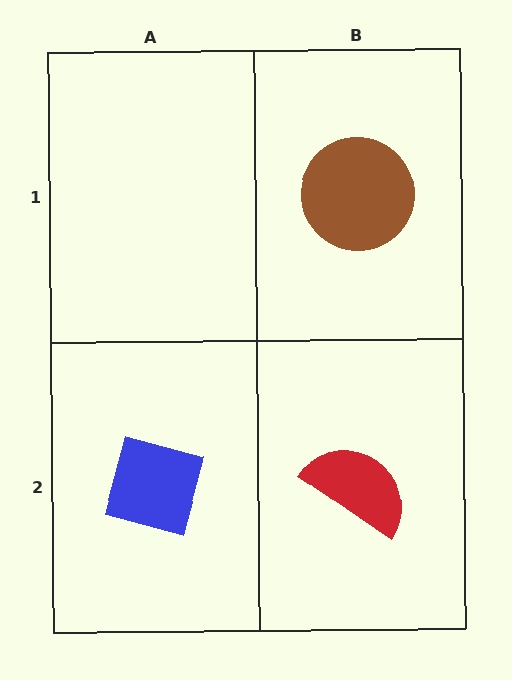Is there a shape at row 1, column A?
No, that cell is empty.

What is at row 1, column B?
A brown circle.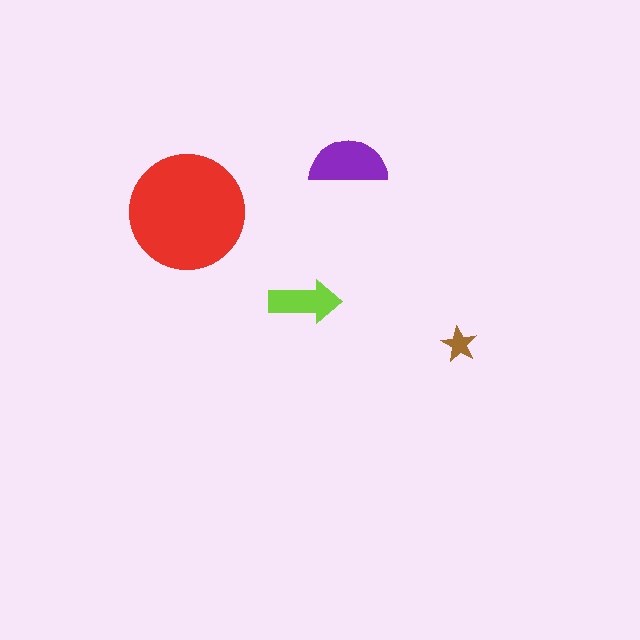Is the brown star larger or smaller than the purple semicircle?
Smaller.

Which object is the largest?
The red circle.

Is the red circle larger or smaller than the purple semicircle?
Larger.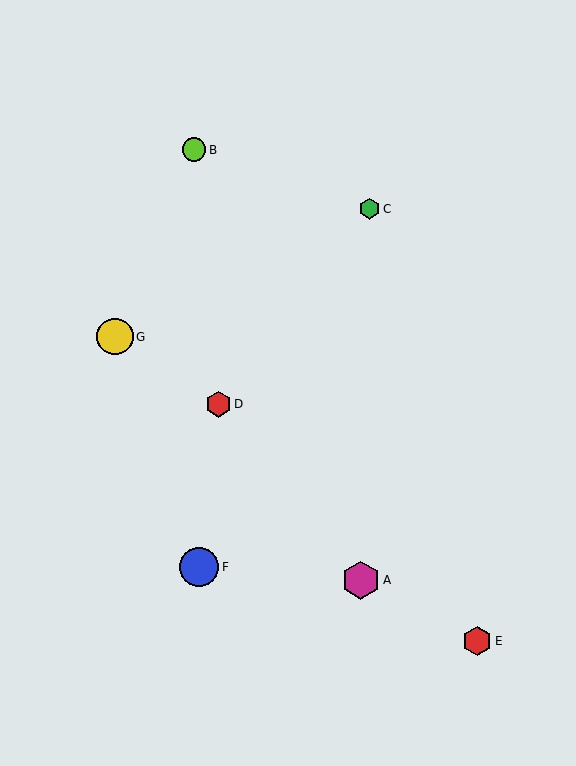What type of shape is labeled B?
Shape B is a lime circle.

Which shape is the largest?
The blue circle (labeled F) is the largest.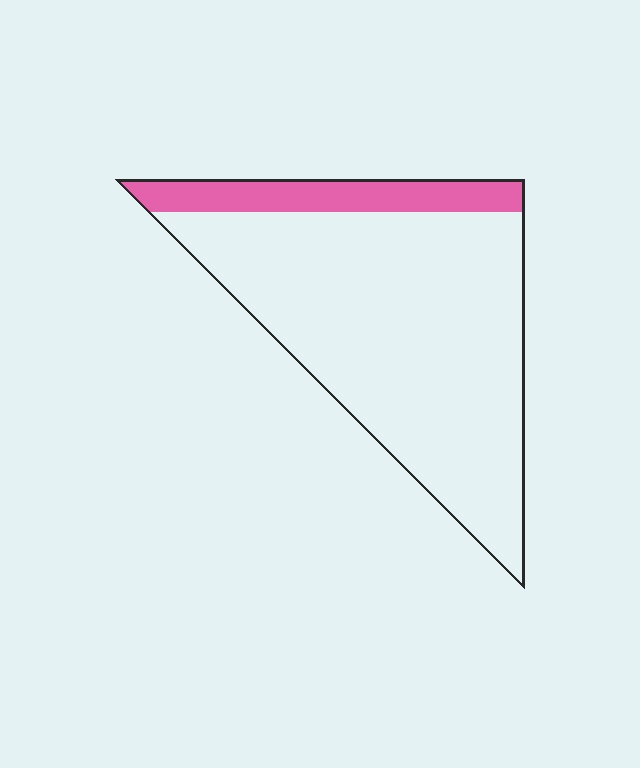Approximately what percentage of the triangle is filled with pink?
Approximately 15%.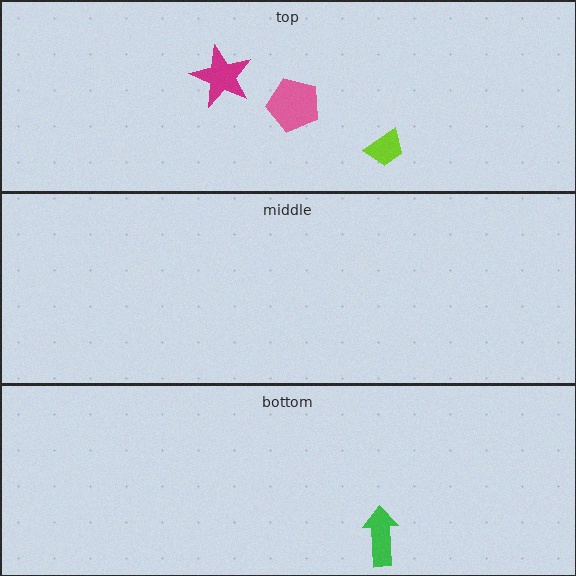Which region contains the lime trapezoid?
The top region.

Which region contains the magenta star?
The top region.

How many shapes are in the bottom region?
1.